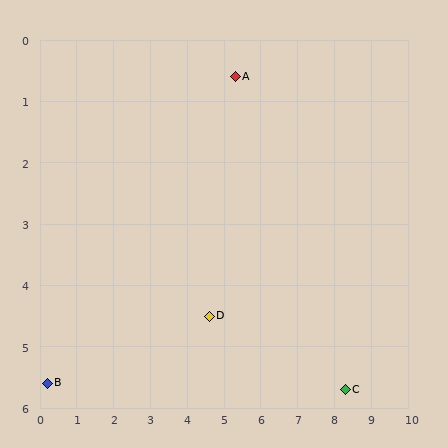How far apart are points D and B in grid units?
Points D and B are about 4.5 grid units apart.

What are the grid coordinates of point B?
Point B is at approximately (0.2, 5.6).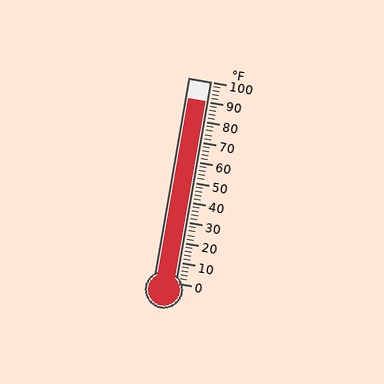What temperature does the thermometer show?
The thermometer shows approximately 90°F.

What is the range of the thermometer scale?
The thermometer scale ranges from 0°F to 100°F.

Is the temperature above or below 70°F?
The temperature is above 70°F.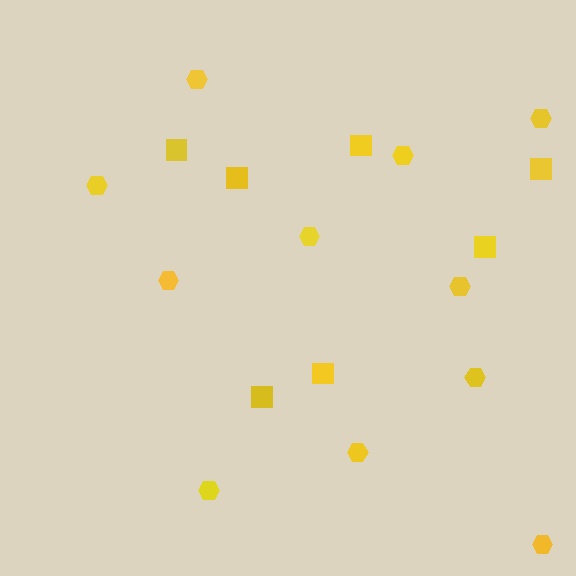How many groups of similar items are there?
There are 2 groups: one group of squares (7) and one group of hexagons (11).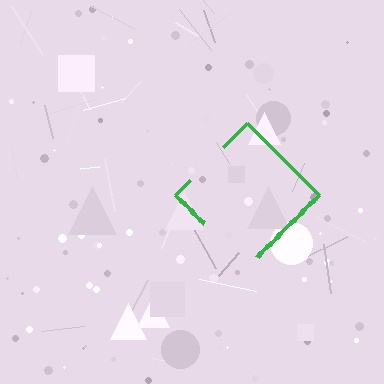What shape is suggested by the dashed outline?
The dashed outline suggests a diamond.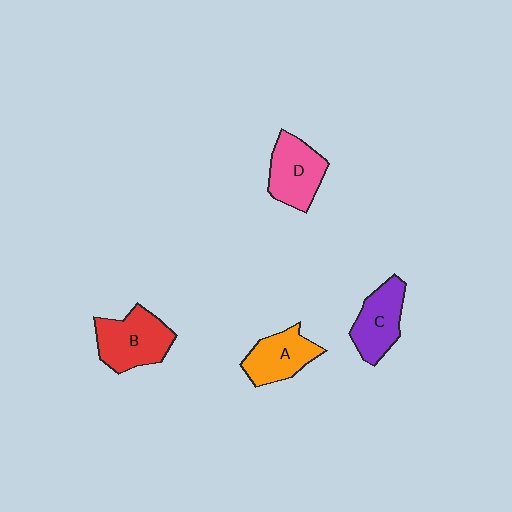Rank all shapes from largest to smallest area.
From largest to smallest: B (red), D (pink), C (purple), A (orange).